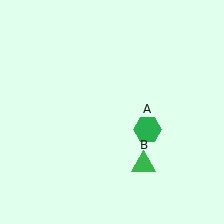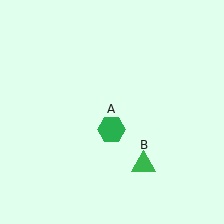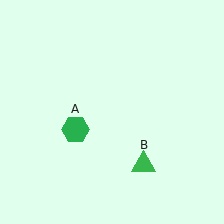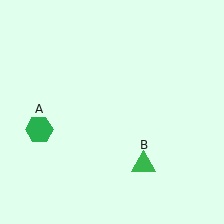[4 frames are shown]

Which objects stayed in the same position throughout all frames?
Green triangle (object B) remained stationary.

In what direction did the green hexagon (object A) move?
The green hexagon (object A) moved left.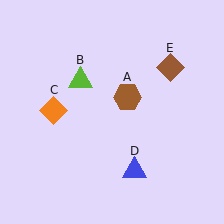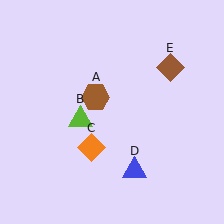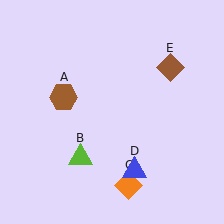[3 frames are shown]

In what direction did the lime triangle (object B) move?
The lime triangle (object B) moved down.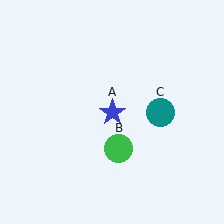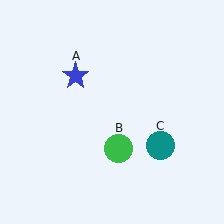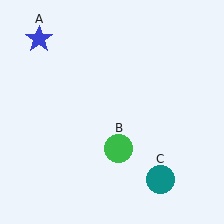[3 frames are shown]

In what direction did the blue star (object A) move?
The blue star (object A) moved up and to the left.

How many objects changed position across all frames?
2 objects changed position: blue star (object A), teal circle (object C).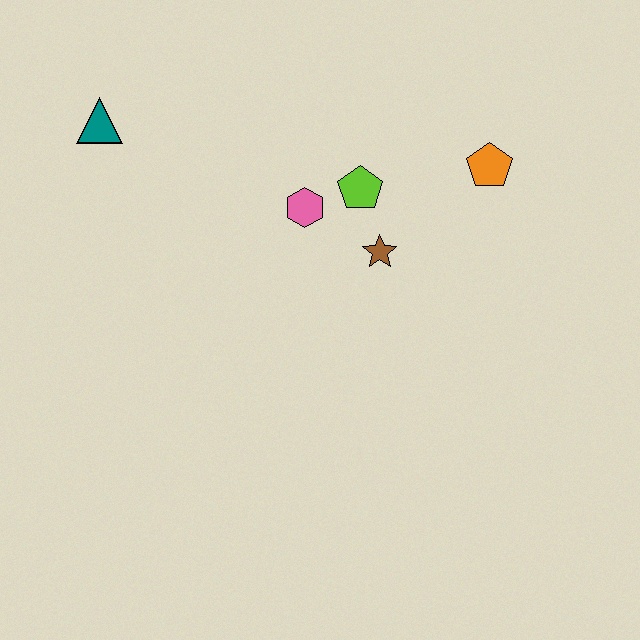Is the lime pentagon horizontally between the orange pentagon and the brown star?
No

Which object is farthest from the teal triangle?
The orange pentagon is farthest from the teal triangle.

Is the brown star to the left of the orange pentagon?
Yes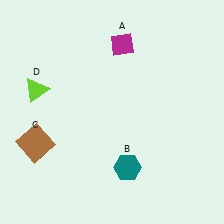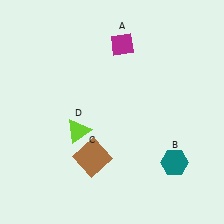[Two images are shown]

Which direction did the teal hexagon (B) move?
The teal hexagon (B) moved right.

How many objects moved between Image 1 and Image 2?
3 objects moved between the two images.